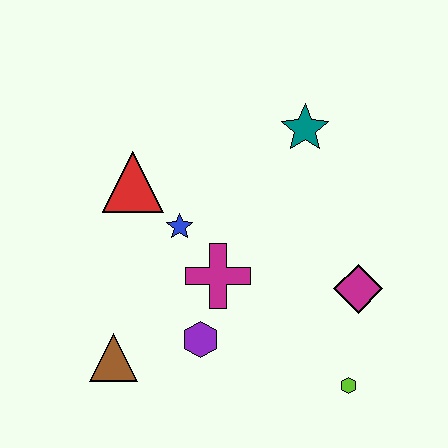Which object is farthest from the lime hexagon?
The red triangle is farthest from the lime hexagon.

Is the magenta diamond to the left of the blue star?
No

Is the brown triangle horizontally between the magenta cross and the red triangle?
No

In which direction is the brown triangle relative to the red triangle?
The brown triangle is below the red triangle.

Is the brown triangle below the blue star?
Yes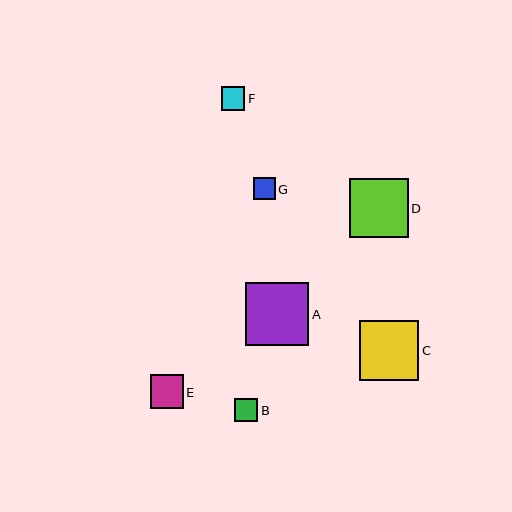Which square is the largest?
Square A is the largest with a size of approximately 63 pixels.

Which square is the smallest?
Square G is the smallest with a size of approximately 22 pixels.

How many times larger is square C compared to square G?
Square C is approximately 2.8 times the size of square G.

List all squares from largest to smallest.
From largest to smallest: A, C, D, E, F, B, G.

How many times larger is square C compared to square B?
Square C is approximately 2.6 times the size of square B.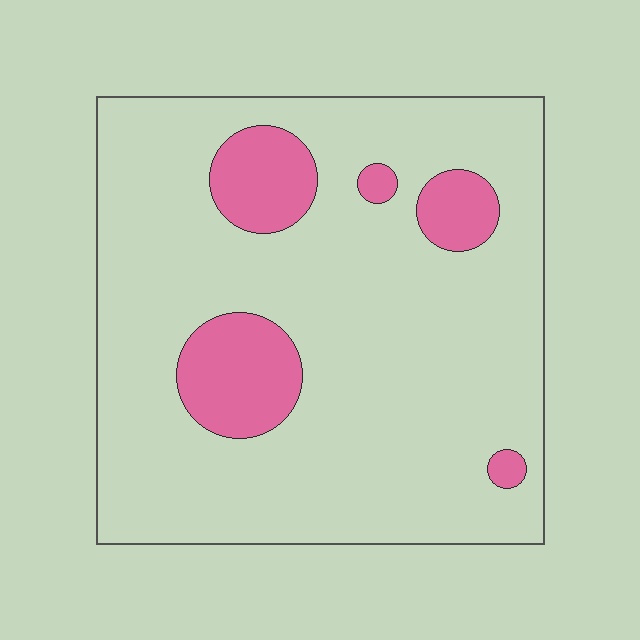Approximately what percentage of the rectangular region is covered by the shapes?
Approximately 15%.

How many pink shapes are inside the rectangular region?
5.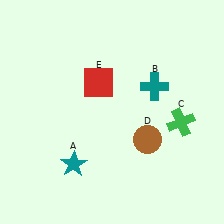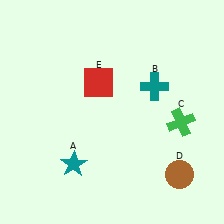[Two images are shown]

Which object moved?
The brown circle (D) moved down.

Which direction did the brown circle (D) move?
The brown circle (D) moved down.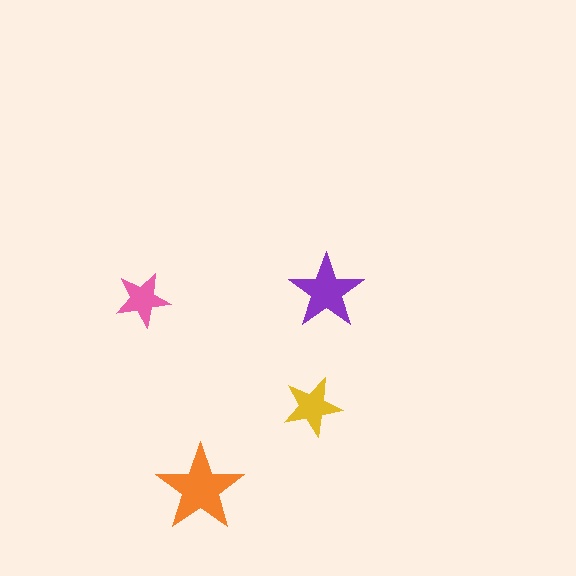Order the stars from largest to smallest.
the orange one, the purple one, the yellow one, the pink one.